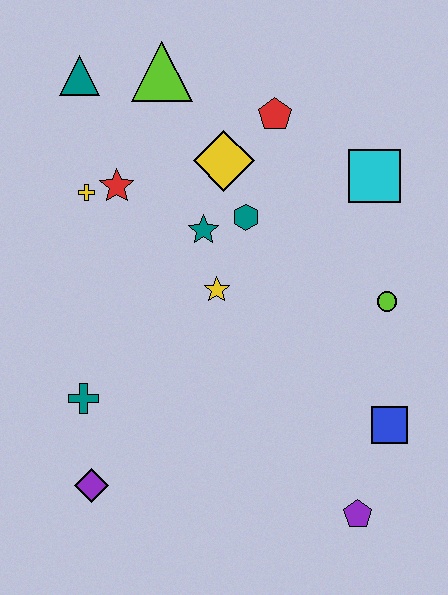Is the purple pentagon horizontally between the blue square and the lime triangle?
Yes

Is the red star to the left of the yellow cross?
No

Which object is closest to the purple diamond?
The teal cross is closest to the purple diamond.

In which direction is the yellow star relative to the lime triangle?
The yellow star is below the lime triangle.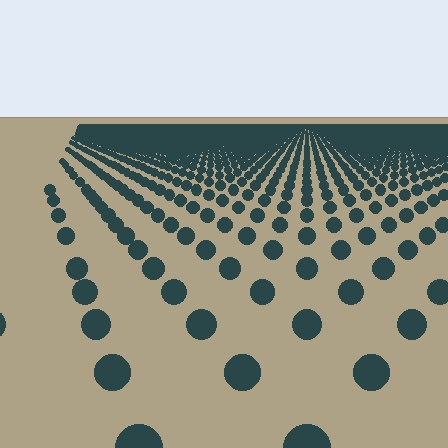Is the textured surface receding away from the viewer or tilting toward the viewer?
The surface is receding away from the viewer. Texture elements get smaller and denser toward the top.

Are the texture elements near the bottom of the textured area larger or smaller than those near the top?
Larger. Near the bottom, elements are closer to the viewer and appear at a bigger on-screen size.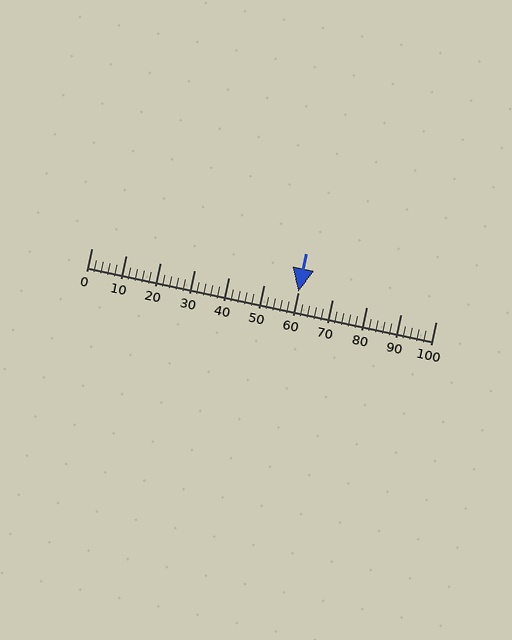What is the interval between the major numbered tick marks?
The major tick marks are spaced 10 units apart.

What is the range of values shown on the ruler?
The ruler shows values from 0 to 100.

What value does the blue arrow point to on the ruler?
The blue arrow points to approximately 60.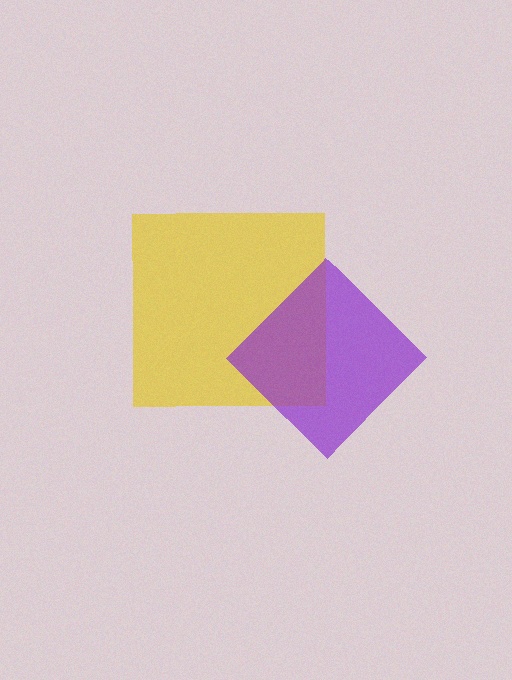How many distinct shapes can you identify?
There are 2 distinct shapes: a yellow square, a purple diamond.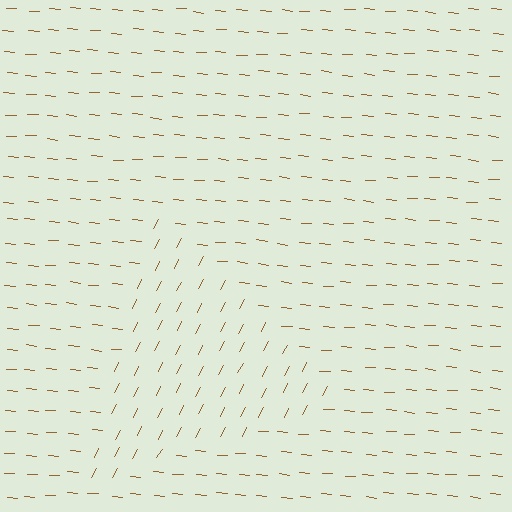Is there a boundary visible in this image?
Yes, there is a texture boundary formed by a change in line orientation.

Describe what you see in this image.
The image is filled with small brown line segments. A triangle region in the image has lines oriented differently from the surrounding lines, creating a visible texture boundary.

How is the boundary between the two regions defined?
The boundary is defined purely by a change in line orientation (approximately 67 degrees difference). All lines are the same color and thickness.